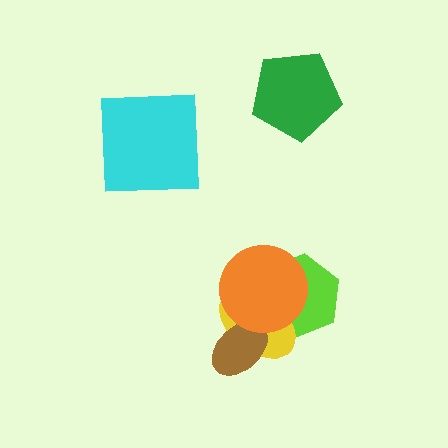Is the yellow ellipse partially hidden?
Yes, it is partially covered by another shape.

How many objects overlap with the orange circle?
3 objects overlap with the orange circle.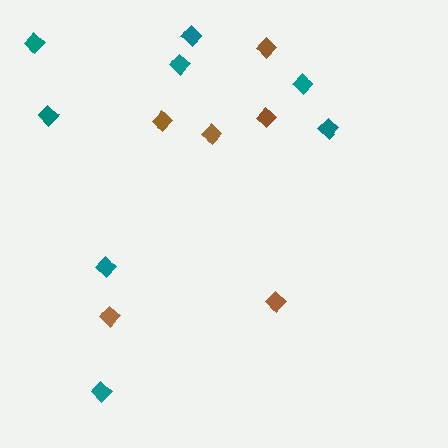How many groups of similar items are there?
There are 2 groups: one group of teal diamonds (8) and one group of brown diamonds (6).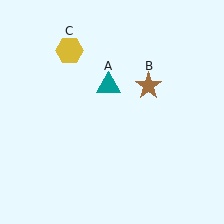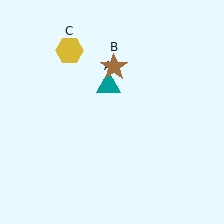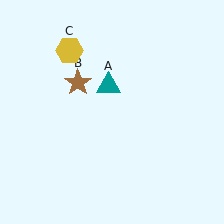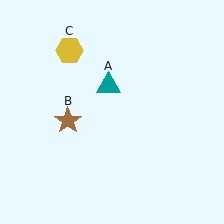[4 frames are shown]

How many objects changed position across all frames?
1 object changed position: brown star (object B).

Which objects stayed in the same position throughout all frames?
Teal triangle (object A) and yellow hexagon (object C) remained stationary.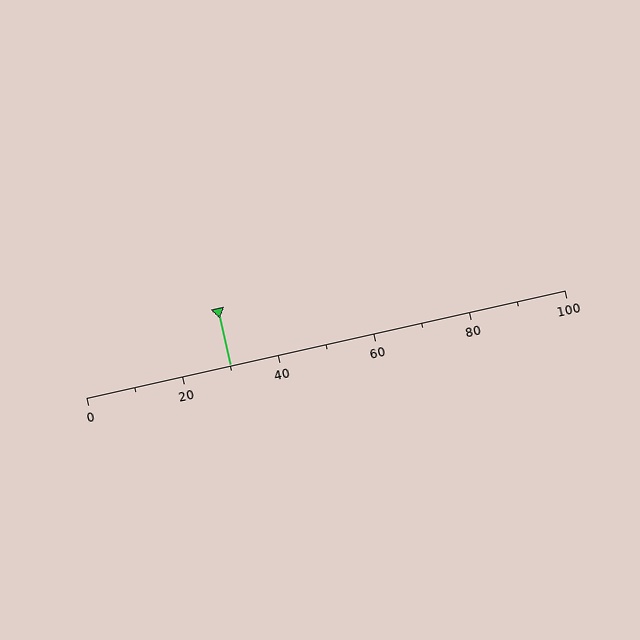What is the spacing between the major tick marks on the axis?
The major ticks are spaced 20 apart.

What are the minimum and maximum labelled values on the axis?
The axis runs from 0 to 100.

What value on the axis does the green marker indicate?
The marker indicates approximately 30.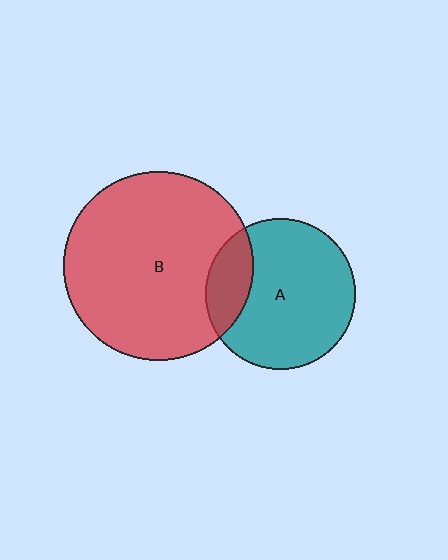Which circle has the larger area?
Circle B (red).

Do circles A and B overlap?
Yes.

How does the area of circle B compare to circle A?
Approximately 1.6 times.